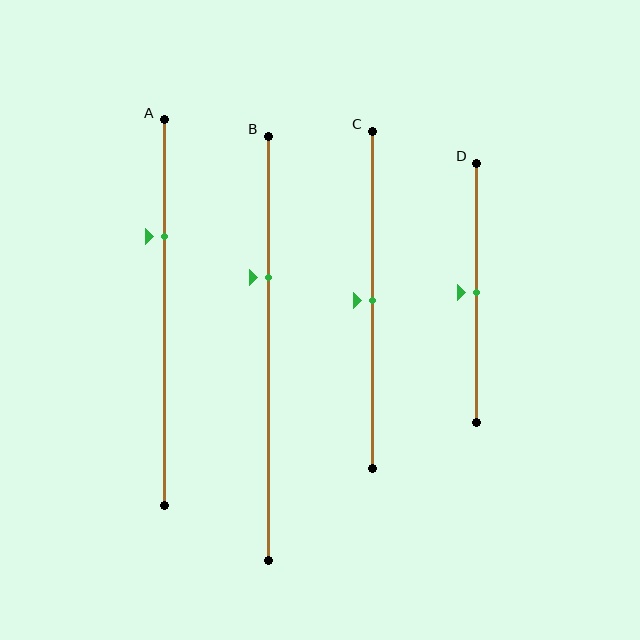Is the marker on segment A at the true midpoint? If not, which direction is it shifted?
No, the marker on segment A is shifted upward by about 20% of the segment length.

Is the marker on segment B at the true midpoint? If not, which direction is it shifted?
No, the marker on segment B is shifted upward by about 17% of the segment length.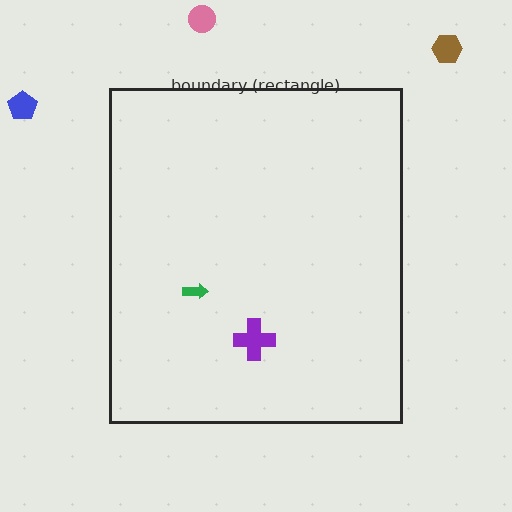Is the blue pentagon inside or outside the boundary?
Outside.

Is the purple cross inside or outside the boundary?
Inside.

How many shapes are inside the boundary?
2 inside, 3 outside.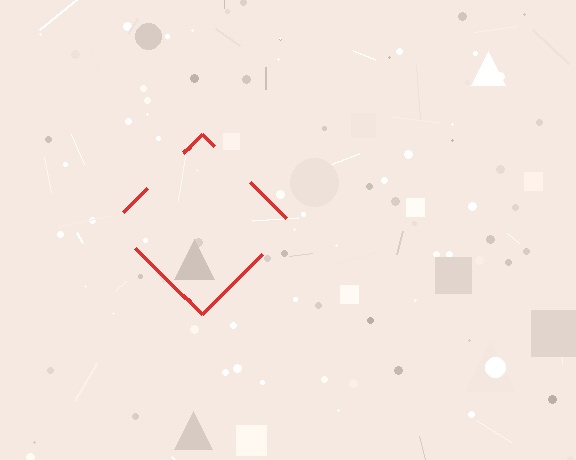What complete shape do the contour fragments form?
The contour fragments form a diamond.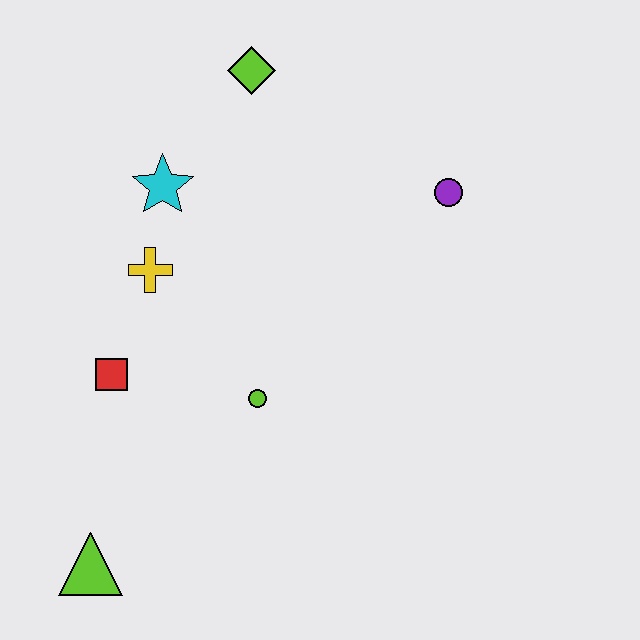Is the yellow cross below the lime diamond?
Yes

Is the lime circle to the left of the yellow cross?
No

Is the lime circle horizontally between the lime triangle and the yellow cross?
No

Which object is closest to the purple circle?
The lime diamond is closest to the purple circle.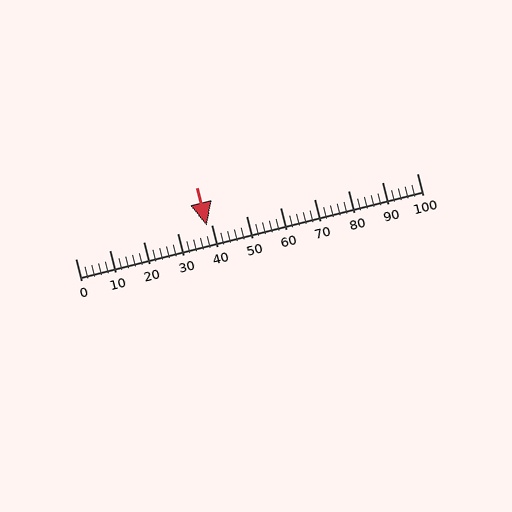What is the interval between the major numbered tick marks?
The major tick marks are spaced 10 units apart.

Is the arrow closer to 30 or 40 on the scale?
The arrow is closer to 40.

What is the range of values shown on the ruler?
The ruler shows values from 0 to 100.